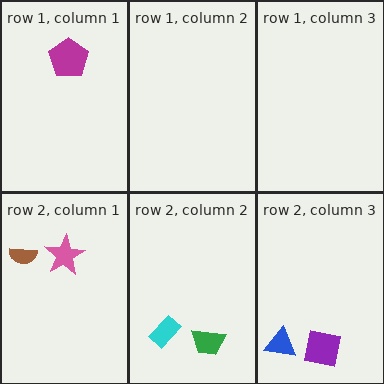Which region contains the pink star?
The row 2, column 1 region.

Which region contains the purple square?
The row 2, column 3 region.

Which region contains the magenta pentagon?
The row 1, column 1 region.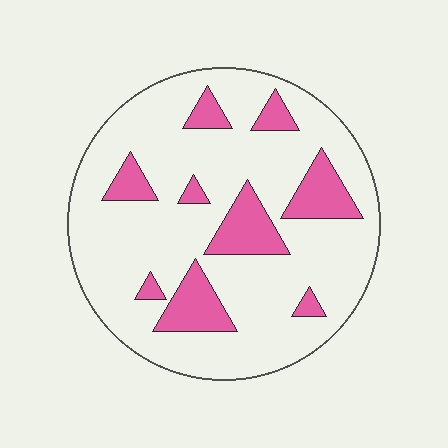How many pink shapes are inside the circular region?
9.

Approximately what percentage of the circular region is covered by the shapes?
Approximately 20%.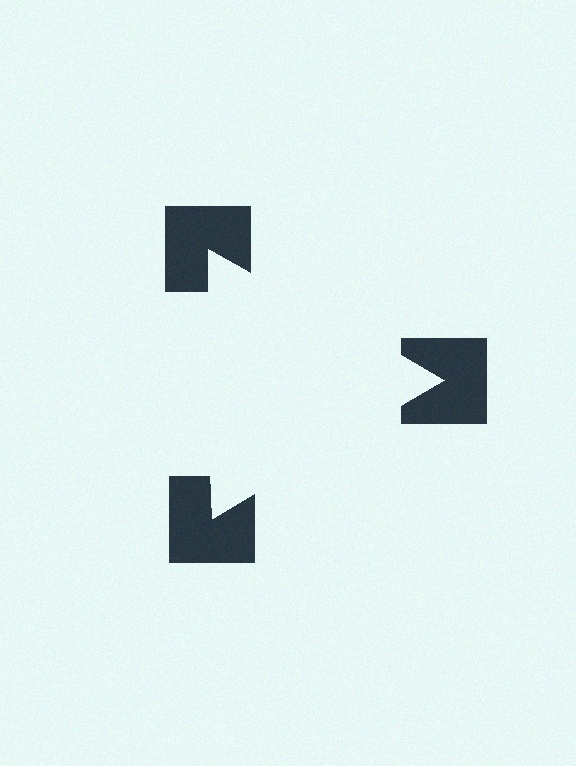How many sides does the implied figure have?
3 sides.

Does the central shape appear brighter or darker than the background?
It typically appears slightly brighter than the background, even though no actual brightness change is drawn.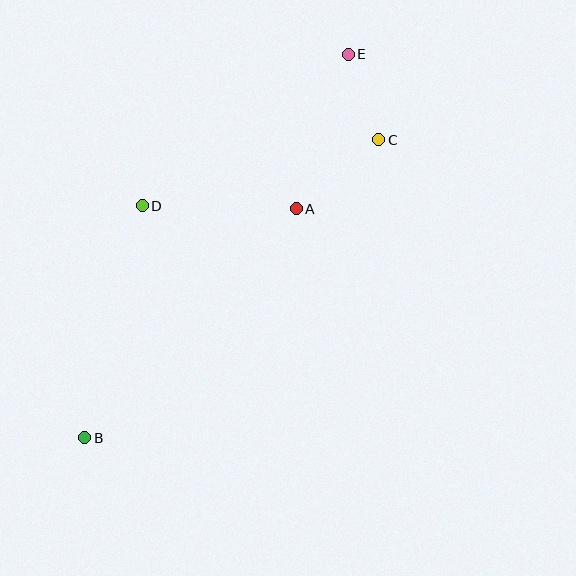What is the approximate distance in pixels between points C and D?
The distance between C and D is approximately 246 pixels.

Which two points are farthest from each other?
Points B and E are farthest from each other.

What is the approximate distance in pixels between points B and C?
The distance between B and C is approximately 419 pixels.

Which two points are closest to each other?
Points C and E are closest to each other.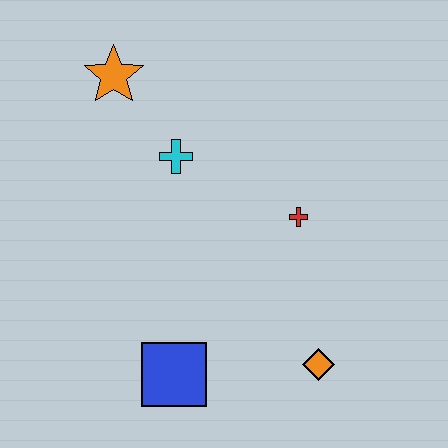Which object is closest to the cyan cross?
The orange star is closest to the cyan cross.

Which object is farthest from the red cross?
The orange star is farthest from the red cross.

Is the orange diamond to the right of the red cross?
Yes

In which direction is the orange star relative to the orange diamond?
The orange star is above the orange diamond.